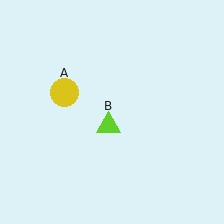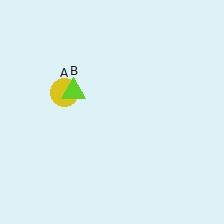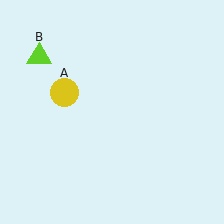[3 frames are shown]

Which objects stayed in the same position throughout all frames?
Yellow circle (object A) remained stationary.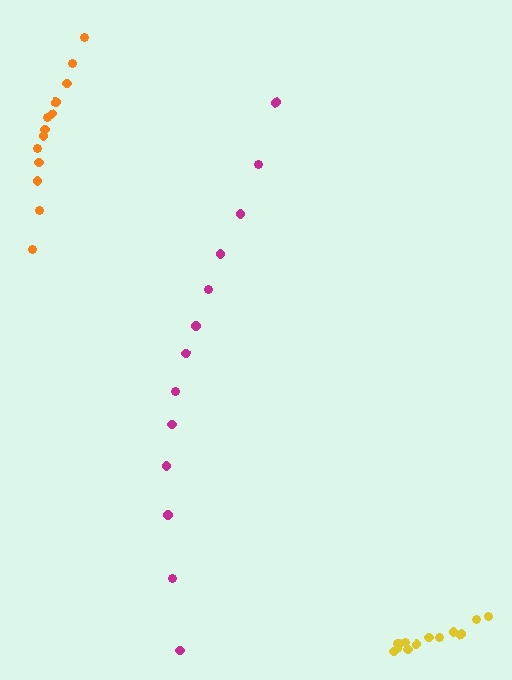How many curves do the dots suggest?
There are 3 distinct paths.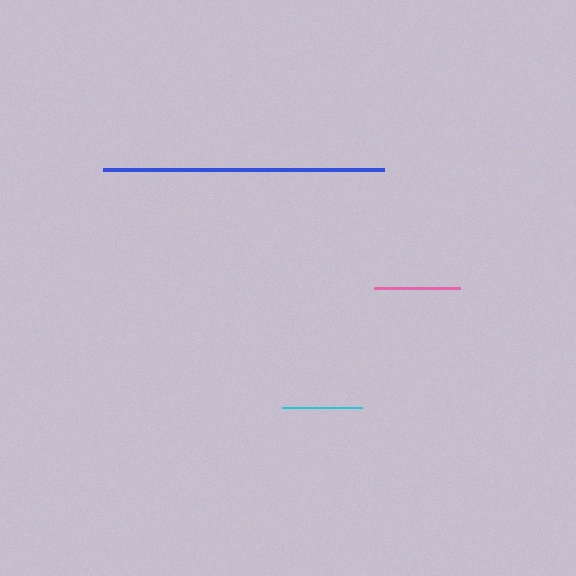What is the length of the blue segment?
The blue segment is approximately 281 pixels long.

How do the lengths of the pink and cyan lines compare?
The pink and cyan lines are approximately the same length.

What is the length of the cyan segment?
The cyan segment is approximately 80 pixels long.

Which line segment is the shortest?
The cyan line is the shortest at approximately 80 pixels.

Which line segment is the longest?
The blue line is the longest at approximately 281 pixels.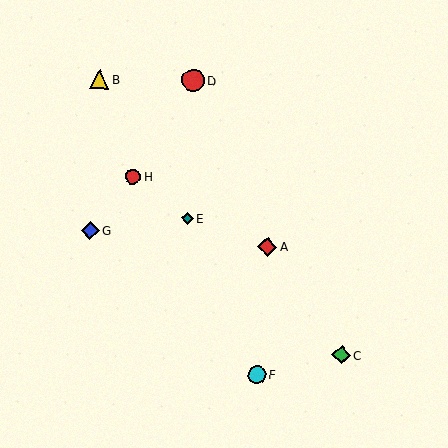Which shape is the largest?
The red circle (labeled D) is the largest.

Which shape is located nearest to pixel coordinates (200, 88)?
The red circle (labeled D) at (193, 81) is nearest to that location.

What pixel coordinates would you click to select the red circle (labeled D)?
Click at (193, 81) to select the red circle D.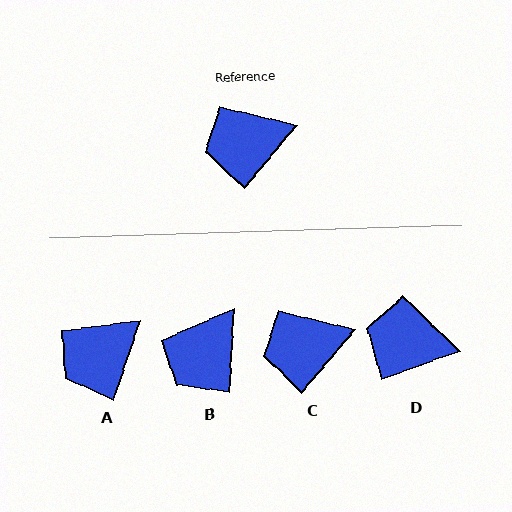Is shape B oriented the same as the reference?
No, it is off by about 37 degrees.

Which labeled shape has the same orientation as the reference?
C.